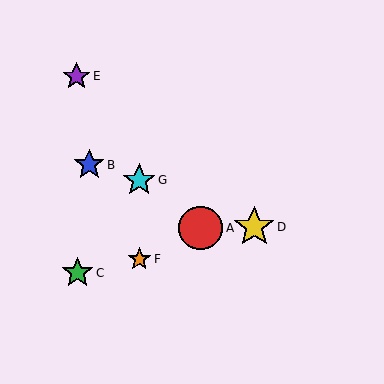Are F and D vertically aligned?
No, F is at x≈139 and D is at x≈254.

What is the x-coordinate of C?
Object C is at x≈77.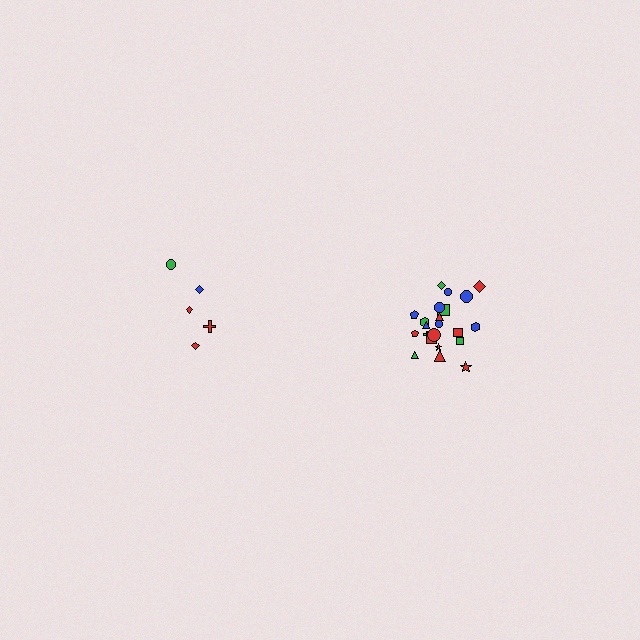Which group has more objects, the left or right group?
The right group.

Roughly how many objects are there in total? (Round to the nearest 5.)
Roughly 25 objects in total.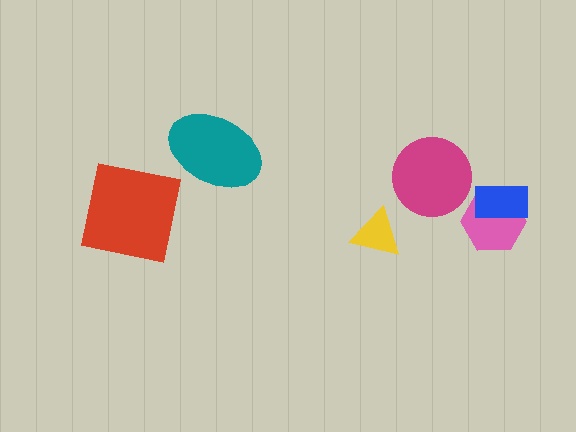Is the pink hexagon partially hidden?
Yes, it is partially covered by another shape.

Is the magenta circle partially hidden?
No, no other shape covers it.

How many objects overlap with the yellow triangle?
0 objects overlap with the yellow triangle.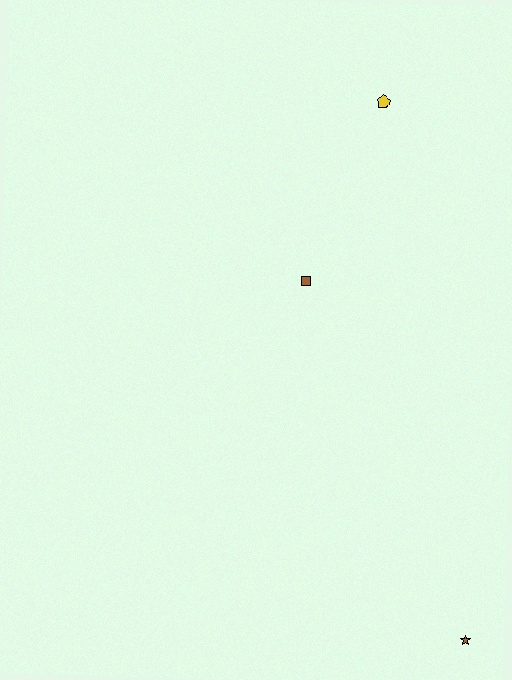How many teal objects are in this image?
There are no teal objects.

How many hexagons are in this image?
There are no hexagons.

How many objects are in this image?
There are 3 objects.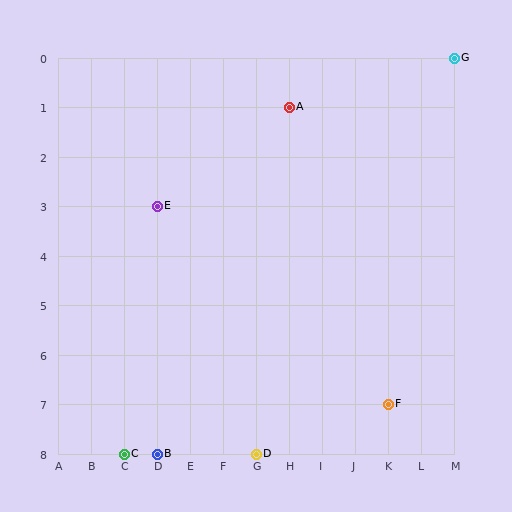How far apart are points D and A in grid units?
Points D and A are 1 column and 7 rows apart (about 7.1 grid units diagonally).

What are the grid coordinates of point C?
Point C is at grid coordinates (C, 8).